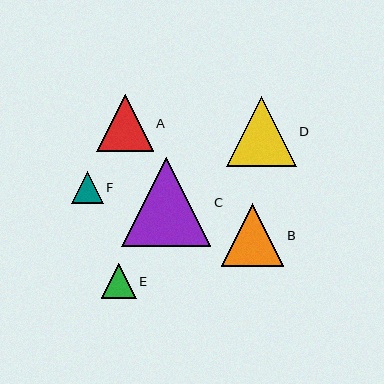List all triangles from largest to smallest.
From largest to smallest: C, D, B, A, E, F.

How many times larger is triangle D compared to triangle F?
Triangle D is approximately 2.2 times the size of triangle F.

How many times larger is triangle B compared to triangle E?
Triangle B is approximately 1.8 times the size of triangle E.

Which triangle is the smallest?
Triangle F is the smallest with a size of approximately 32 pixels.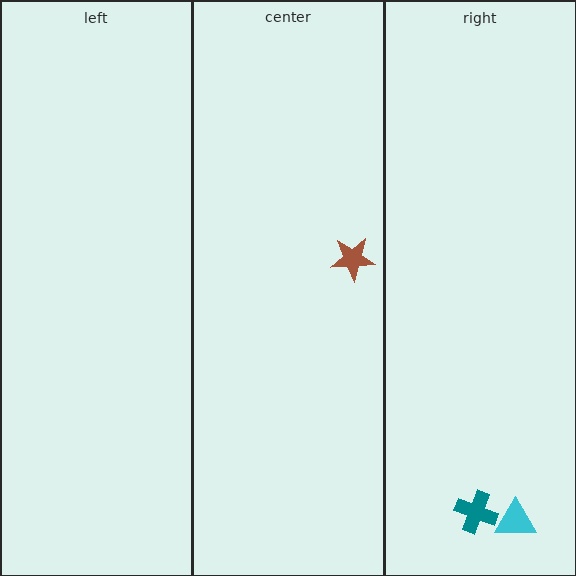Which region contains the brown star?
The center region.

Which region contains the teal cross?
The right region.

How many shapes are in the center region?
1.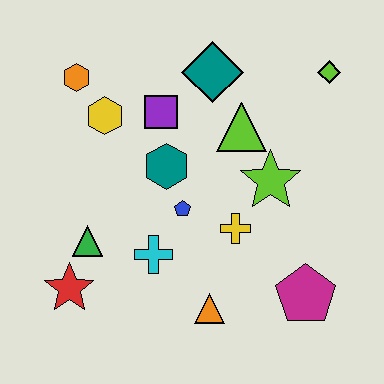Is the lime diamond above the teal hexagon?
Yes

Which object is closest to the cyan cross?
The blue pentagon is closest to the cyan cross.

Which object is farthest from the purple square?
The magenta pentagon is farthest from the purple square.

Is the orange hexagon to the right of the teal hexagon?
No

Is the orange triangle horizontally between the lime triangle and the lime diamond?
No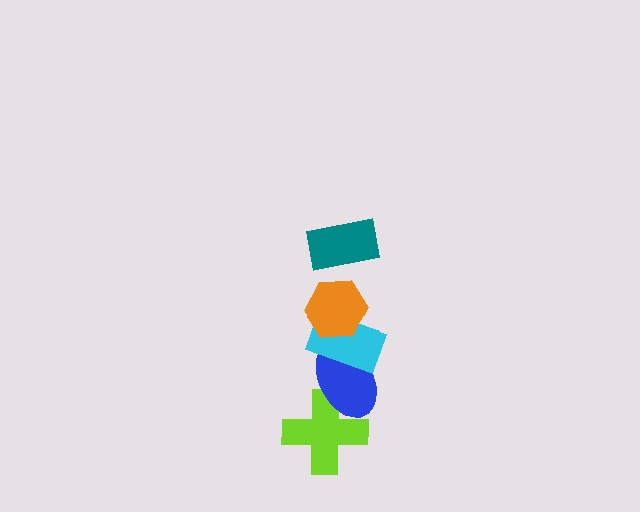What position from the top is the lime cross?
The lime cross is 5th from the top.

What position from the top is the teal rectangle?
The teal rectangle is 1st from the top.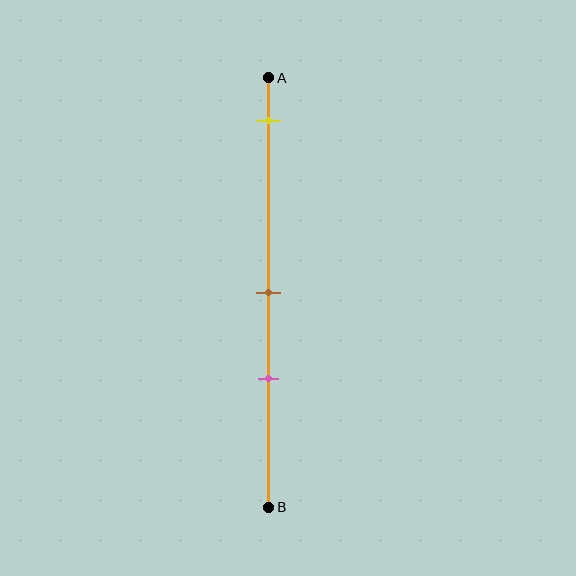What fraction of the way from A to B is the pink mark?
The pink mark is approximately 70% (0.7) of the way from A to B.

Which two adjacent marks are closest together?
The brown and pink marks are the closest adjacent pair.